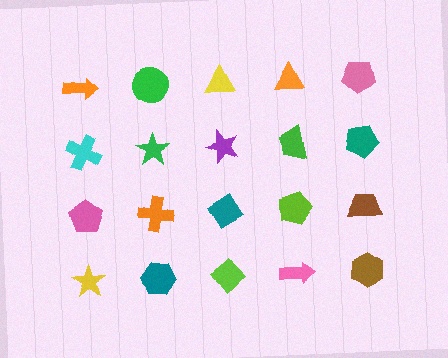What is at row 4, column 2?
A teal hexagon.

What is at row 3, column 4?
A lime pentagon.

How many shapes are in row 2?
5 shapes.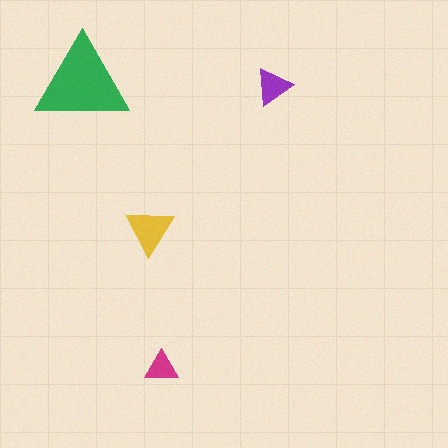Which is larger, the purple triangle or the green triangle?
The green one.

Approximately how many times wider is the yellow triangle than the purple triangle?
About 1.5 times wider.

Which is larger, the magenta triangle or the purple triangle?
The purple one.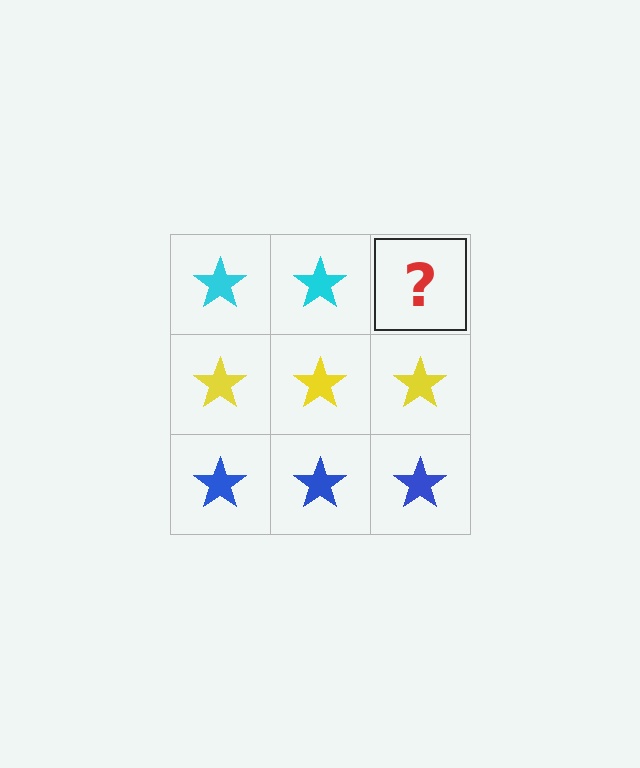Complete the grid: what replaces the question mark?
The question mark should be replaced with a cyan star.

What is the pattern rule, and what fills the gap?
The rule is that each row has a consistent color. The gap should be filled with a cyan star.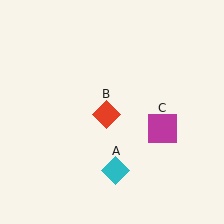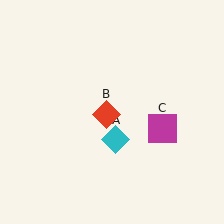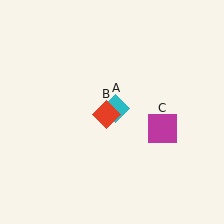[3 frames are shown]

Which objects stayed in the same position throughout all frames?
Red diamond (object B) and magenta square (object C) remained stationary.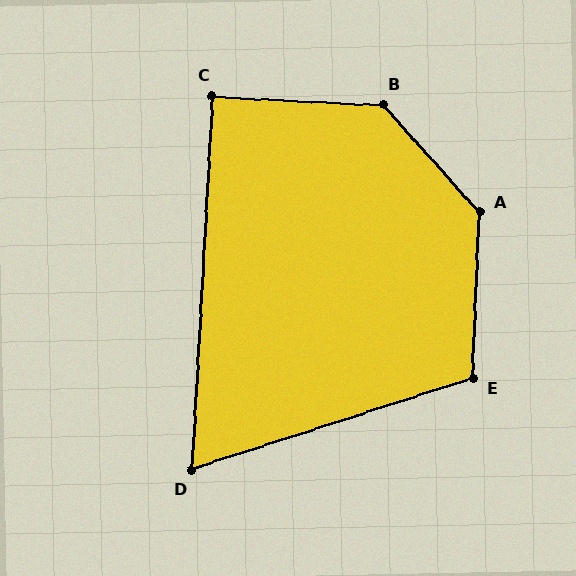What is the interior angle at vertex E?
Approximately 110 degrees (obtuse).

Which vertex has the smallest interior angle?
D, at approximately 69 degrees.